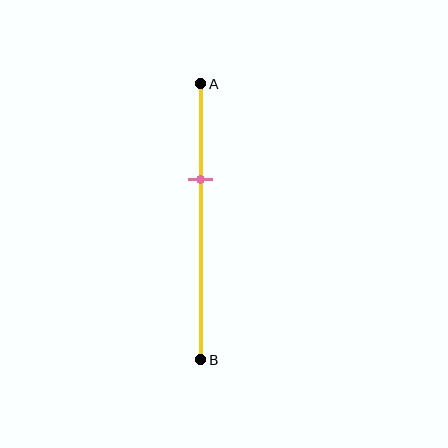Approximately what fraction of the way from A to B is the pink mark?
The pink mark is approximately 35% of the way from A to B.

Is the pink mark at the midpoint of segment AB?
No, the mark is at about 35% from A, not at the 50% midpoint.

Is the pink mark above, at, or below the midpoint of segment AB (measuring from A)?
The pink mark is above the midpoint of segment AB.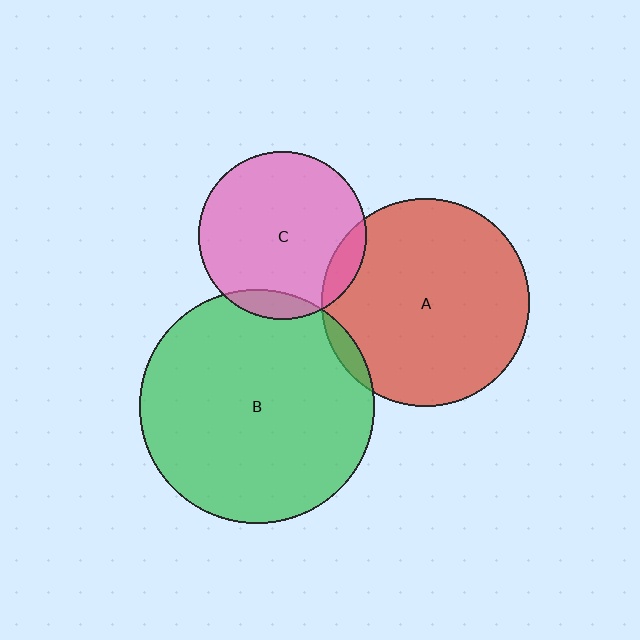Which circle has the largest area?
Circle B (green).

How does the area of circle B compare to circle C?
Approximately 2.0 times.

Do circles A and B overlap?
Yes.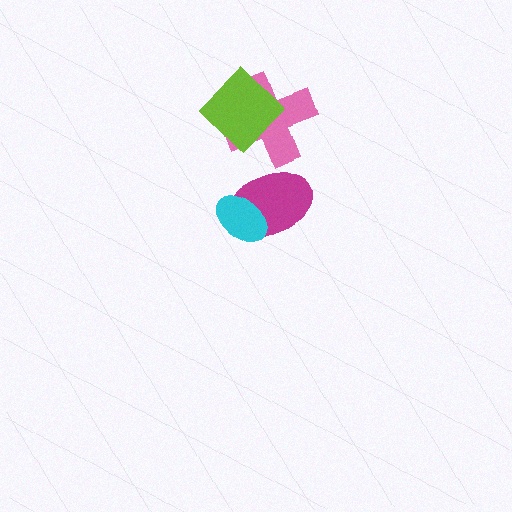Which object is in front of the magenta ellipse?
The cyan ellipse is in front of the magenta ellipse.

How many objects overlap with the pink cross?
1 object overlaps with the pink cross.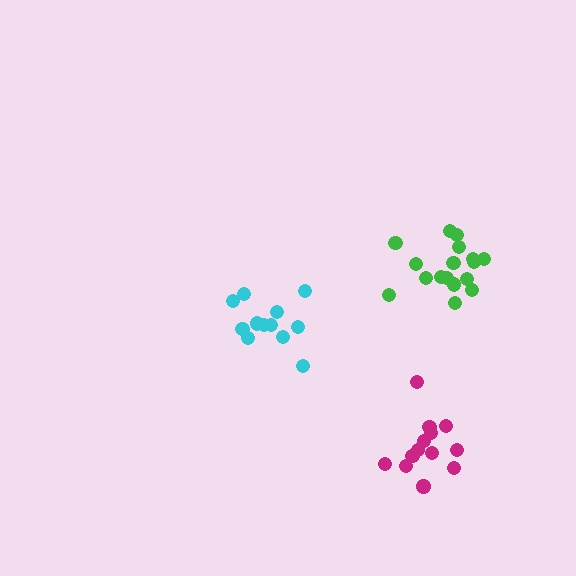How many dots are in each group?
Group 1: 12 dots, Group 2: 17 dots, Group 3: 13 dots (42 total).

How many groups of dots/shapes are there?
There are 3 groups.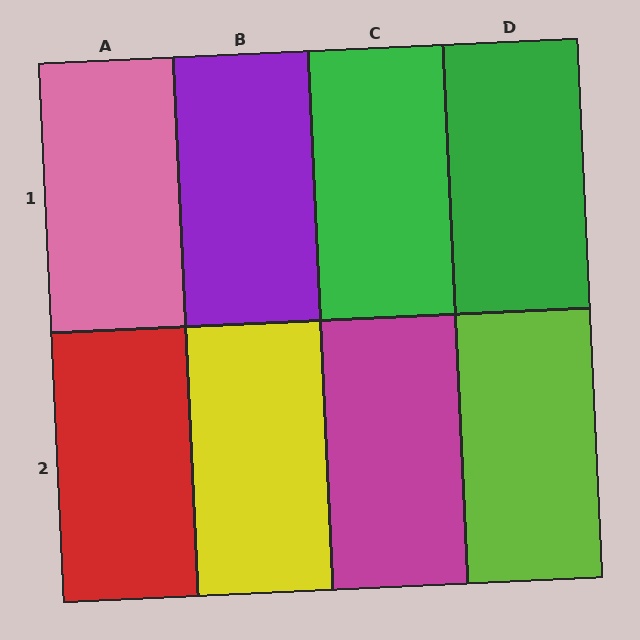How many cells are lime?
1 cell is lime.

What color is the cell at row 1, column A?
Pink.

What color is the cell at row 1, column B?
Purple.